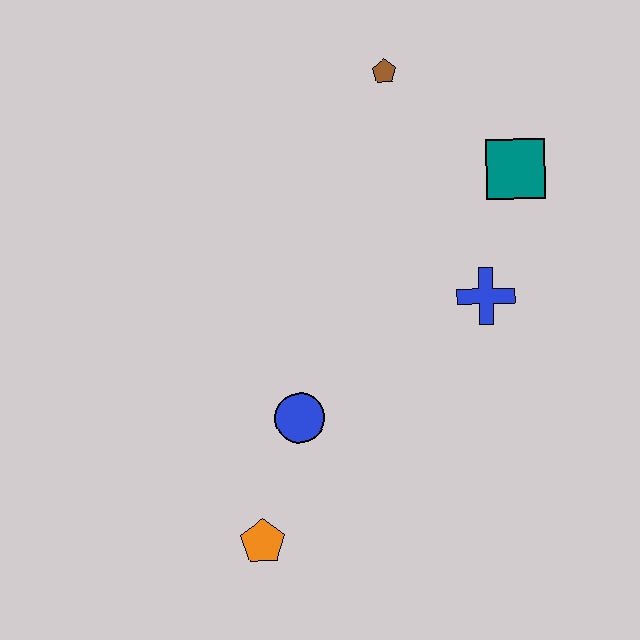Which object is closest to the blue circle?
The orange pentagon is closest to the blue circle.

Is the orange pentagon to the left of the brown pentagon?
Yes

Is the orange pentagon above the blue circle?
No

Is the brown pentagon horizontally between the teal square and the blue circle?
Yes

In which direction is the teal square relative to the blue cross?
The teal square is above the blue cross.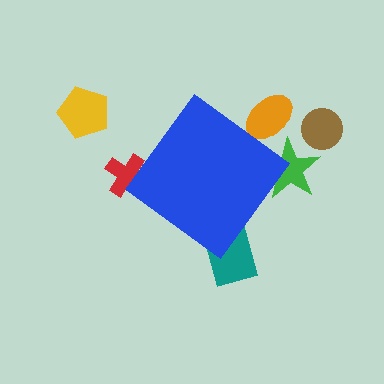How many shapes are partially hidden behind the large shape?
4 shapes are partially hidden.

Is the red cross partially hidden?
Yes, the red cross is partially hidden behind the blue diamond.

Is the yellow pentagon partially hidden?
No, the yellow pentagon is fully visible.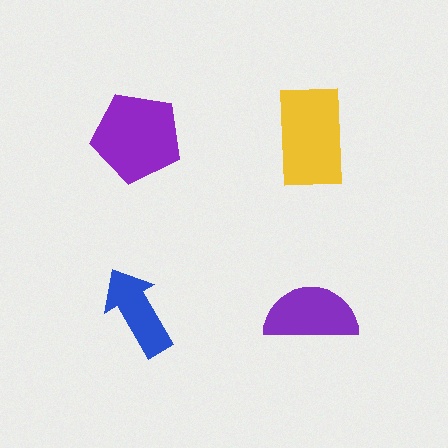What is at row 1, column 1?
A purple pentagon.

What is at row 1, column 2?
A yellow rectangle.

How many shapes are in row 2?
2 shapes.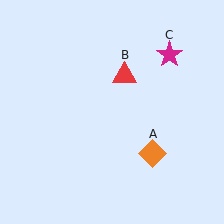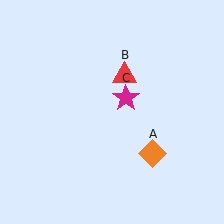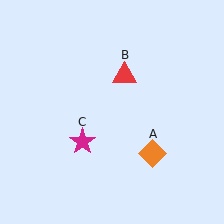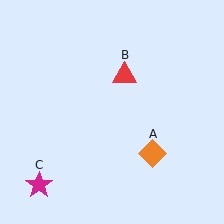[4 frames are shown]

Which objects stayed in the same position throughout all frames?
Orange diamond (object A) and red triangle (object B) remained stationary.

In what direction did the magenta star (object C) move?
The magenta star (object C) moved down and to the left.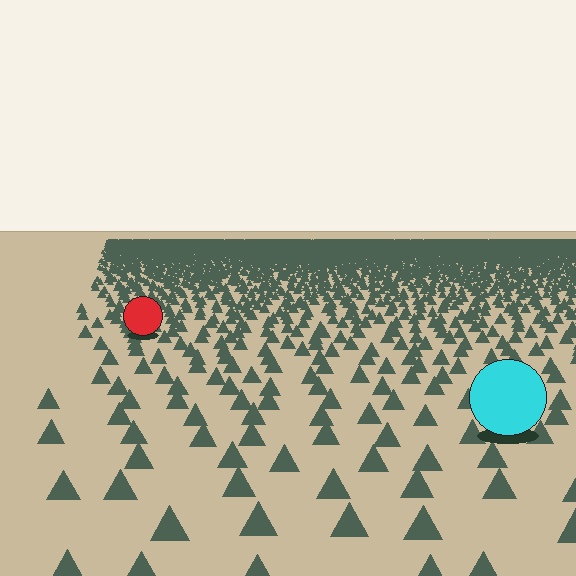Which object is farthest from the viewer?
The red circle is farthest from the viewer. It appears smaller and the ground texture around it is denser.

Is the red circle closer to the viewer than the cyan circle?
No. The cyan circle is closer — you can tell from the texture gradient: the ground texture is coarser near it.